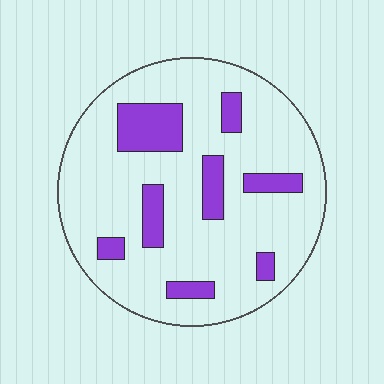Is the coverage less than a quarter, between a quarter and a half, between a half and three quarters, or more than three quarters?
Less than a quarter.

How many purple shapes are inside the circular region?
8.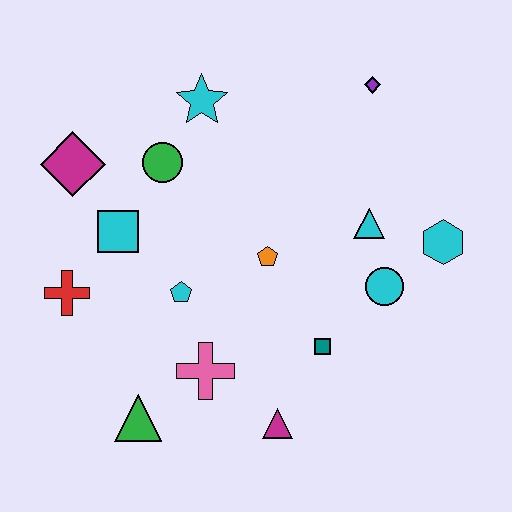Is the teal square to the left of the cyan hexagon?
Yes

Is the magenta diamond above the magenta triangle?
Yes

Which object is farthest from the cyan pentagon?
The purple diamond is farthest from the cyan pentagon.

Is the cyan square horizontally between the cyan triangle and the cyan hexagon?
No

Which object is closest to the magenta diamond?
The cyan square is closest to the magenta diamond.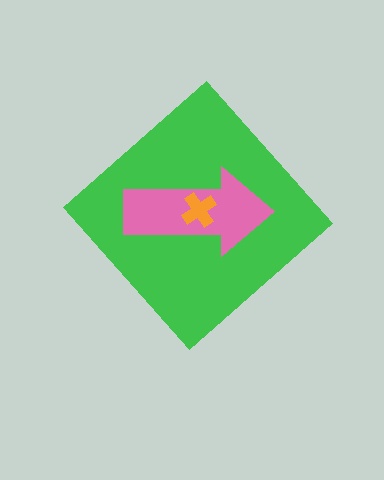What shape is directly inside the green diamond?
The pink arrow.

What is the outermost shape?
The green diamond.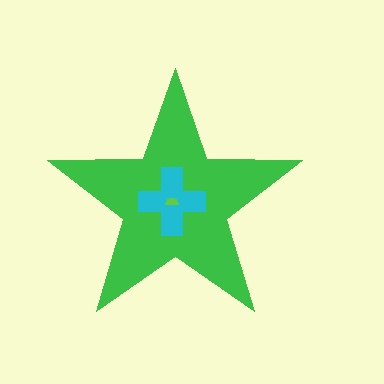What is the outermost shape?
The green star.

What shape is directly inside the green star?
The cyan cross.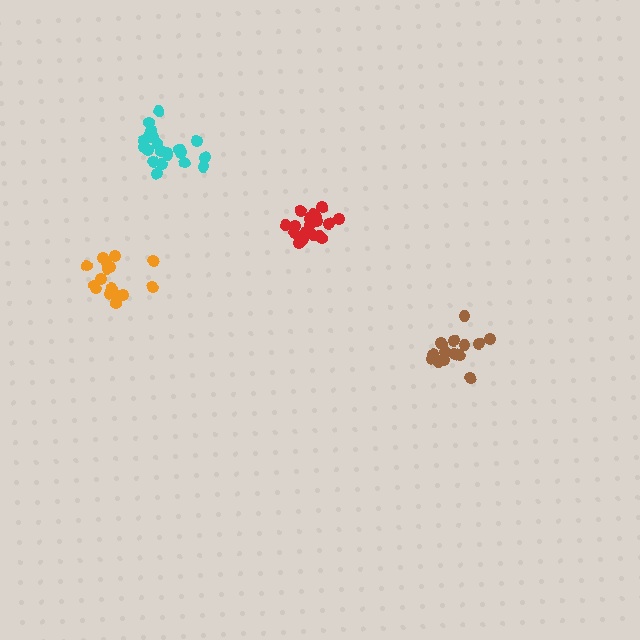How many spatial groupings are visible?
There are 4 spatial groupings.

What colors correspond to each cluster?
The clusters are colored: cyan, red, orange, brown.